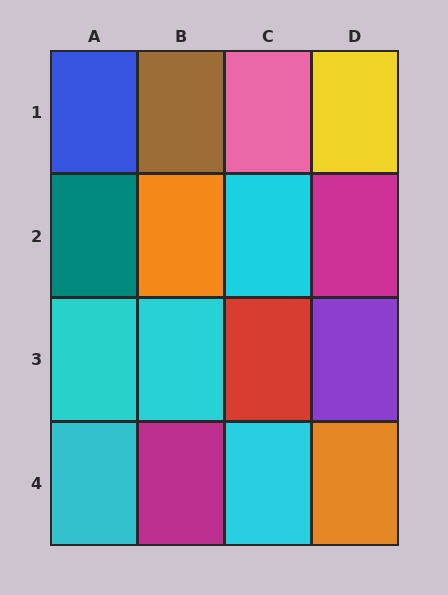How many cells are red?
1 cell is red.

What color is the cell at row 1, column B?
Brown.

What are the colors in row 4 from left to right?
Cyan, magenta, cyan, orange.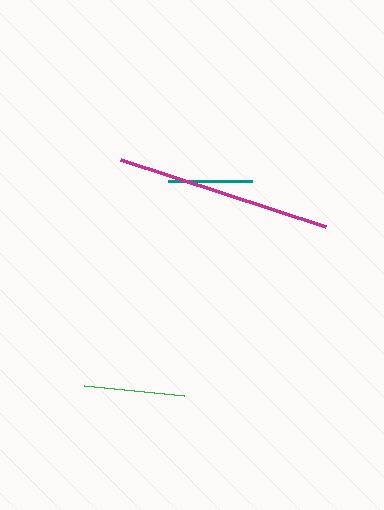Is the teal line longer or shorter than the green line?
The green line is longer than the teal line.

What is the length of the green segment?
The green segment is approximately 101 pixels long.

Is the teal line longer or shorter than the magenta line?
The magenta line is longer than the teal line.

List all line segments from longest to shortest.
From longest to shortest: magenta, green, teal.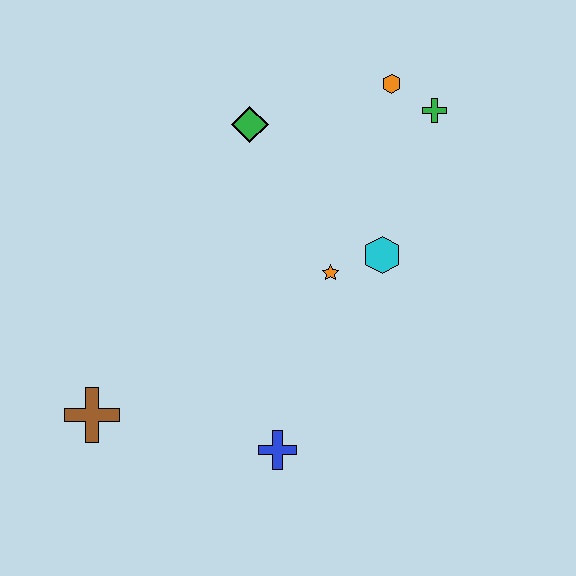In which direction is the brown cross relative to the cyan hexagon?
The brown cross is to the left of the cyan hexagon.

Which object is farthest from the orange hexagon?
The brown cross is farthest from the orange hexagon.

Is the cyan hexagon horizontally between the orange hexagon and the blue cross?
Yes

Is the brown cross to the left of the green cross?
Yes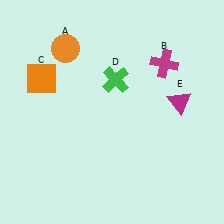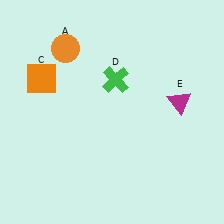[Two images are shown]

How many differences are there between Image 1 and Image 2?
There is 1 difference between the two images.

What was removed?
The magenta cross (B) was removed in Image 2.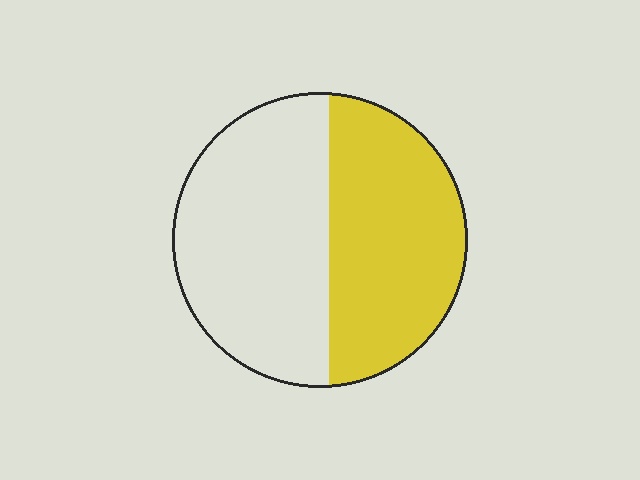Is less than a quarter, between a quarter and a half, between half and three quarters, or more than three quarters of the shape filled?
Between a quarter and a half.